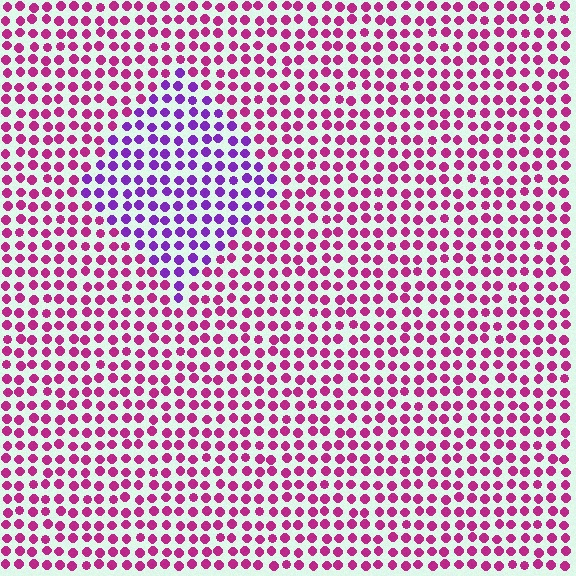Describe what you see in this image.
The image is filled with small magenta elements in a uniform arrangement. A diamond-shaped region is visible where the elements are tinted to a slightly different hue, forming a subtle color boundary.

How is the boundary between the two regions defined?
The boundary is defined purely by a slight shift in hue (about 45 degrees). Spacing, size, and orientation are identical on both sides.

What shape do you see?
I see a diamond.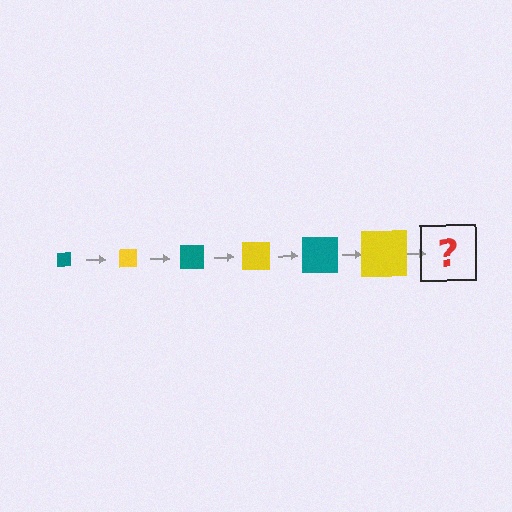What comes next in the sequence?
The next element should be a teal square, larger than the previous one.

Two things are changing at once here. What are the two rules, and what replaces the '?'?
The two rules are that the square grows larger each step and the color cycles through teal and yellow. The '?' should be a teal square, larger than the previous one.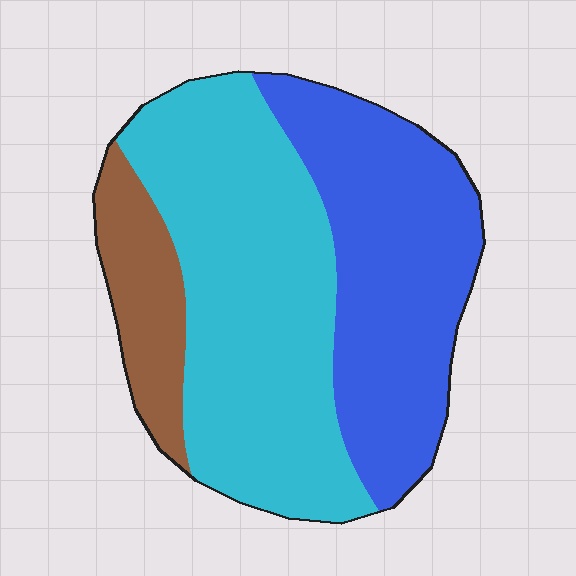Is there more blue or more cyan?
Cyan.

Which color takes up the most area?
Cyan, at roughly 50%.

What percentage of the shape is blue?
Blue takes up between a quarter and a half of the shape.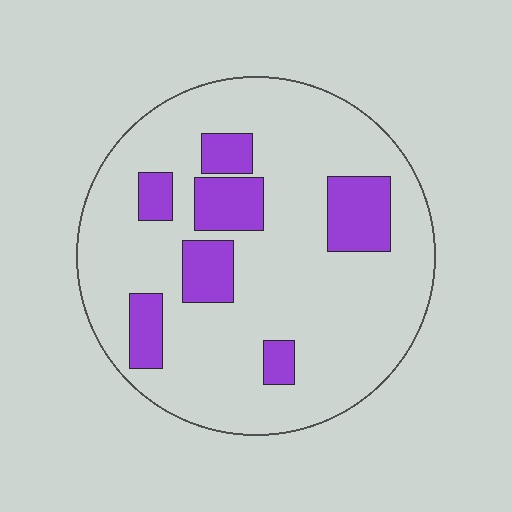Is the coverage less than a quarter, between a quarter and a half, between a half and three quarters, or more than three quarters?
Less than a quarter.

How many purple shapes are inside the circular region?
7.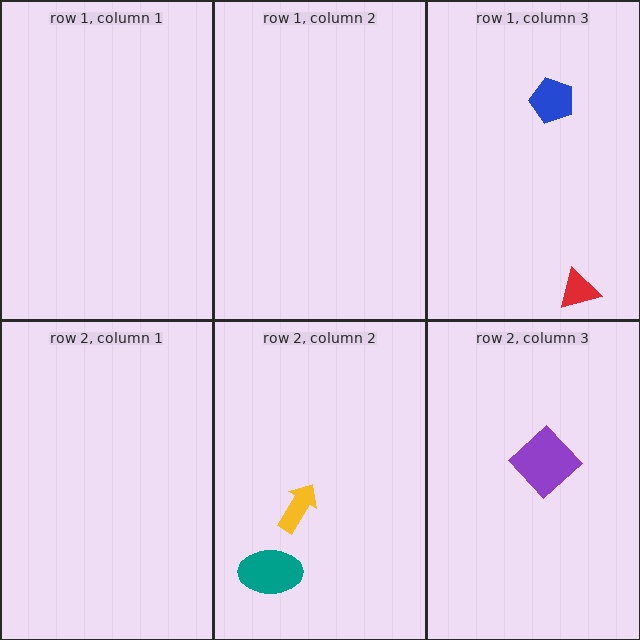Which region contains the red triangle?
The row 1, column 3 region.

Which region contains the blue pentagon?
The row 1, column 3 region.